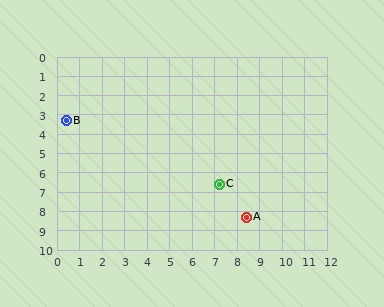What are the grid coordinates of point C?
Point C is at approximately (7.2, 6.6).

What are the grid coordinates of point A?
Point A is at approximately (8.4, 8.3).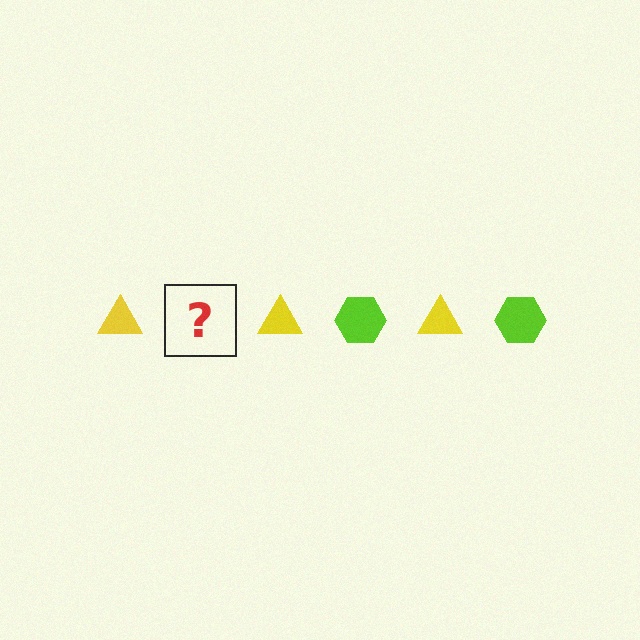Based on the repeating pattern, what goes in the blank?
The blank should be a lime hexagon.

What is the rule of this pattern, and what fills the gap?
The rule is that the pattern alternates between yellow triangle and lime hexagon. The gap should be filled with a lime hexagon.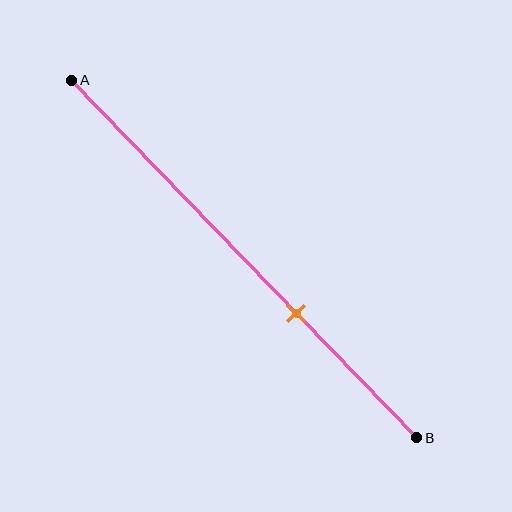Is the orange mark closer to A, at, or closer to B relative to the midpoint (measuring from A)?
The orange mark is closer to point B than the midpoint of segment AB.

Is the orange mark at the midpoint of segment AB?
No, the mark is at about 65% from A, not at the 50% midpoint.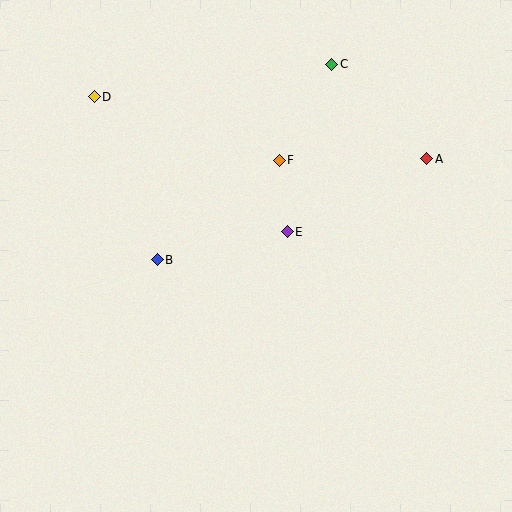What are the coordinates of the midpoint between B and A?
The midpoint between B and A is at (292, 209).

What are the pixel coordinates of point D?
Point D is at (94, 97).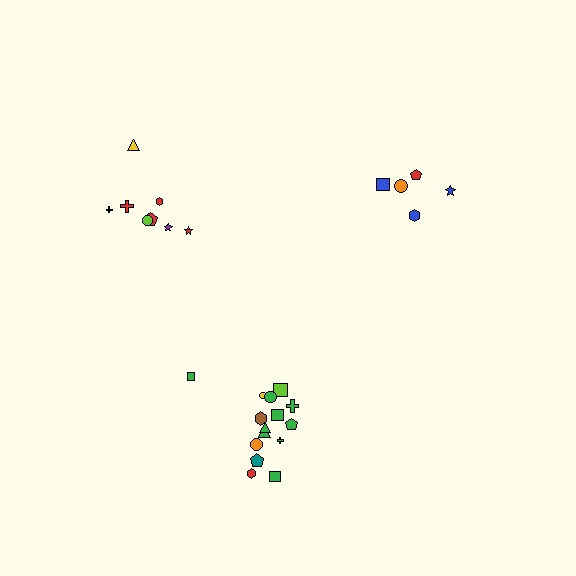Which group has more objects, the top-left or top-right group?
The top-left group.